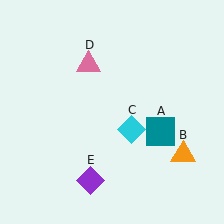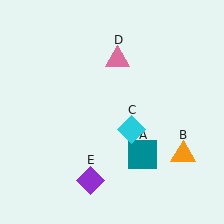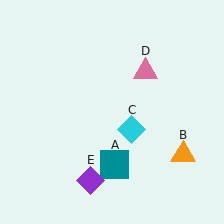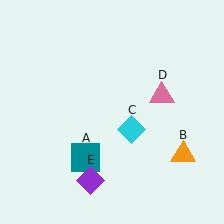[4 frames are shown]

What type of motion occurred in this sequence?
The teal square (object A), pink triangle (object D) rotated clockwise around the center of the scene.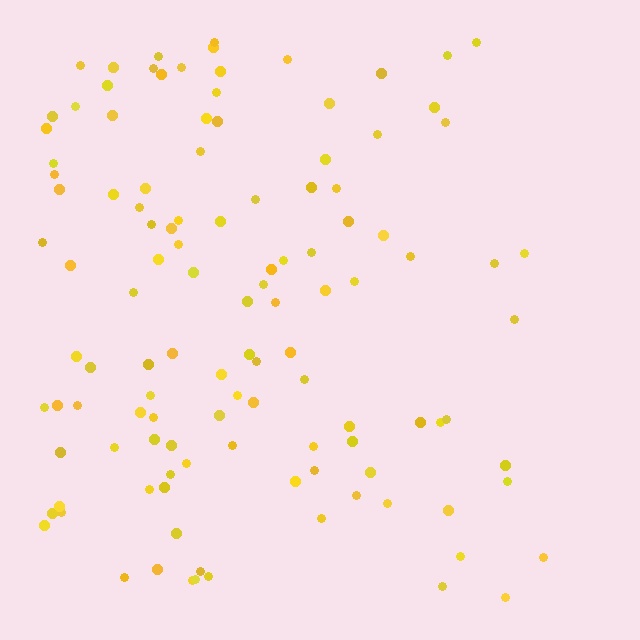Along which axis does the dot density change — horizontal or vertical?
Horizontal.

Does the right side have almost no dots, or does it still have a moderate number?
Still a moderate number, just noticeably fewer than the left.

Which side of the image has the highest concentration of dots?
The left.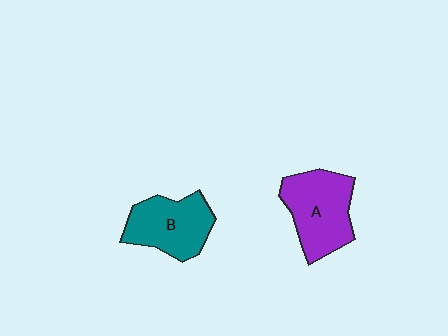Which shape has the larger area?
Shape A (purple).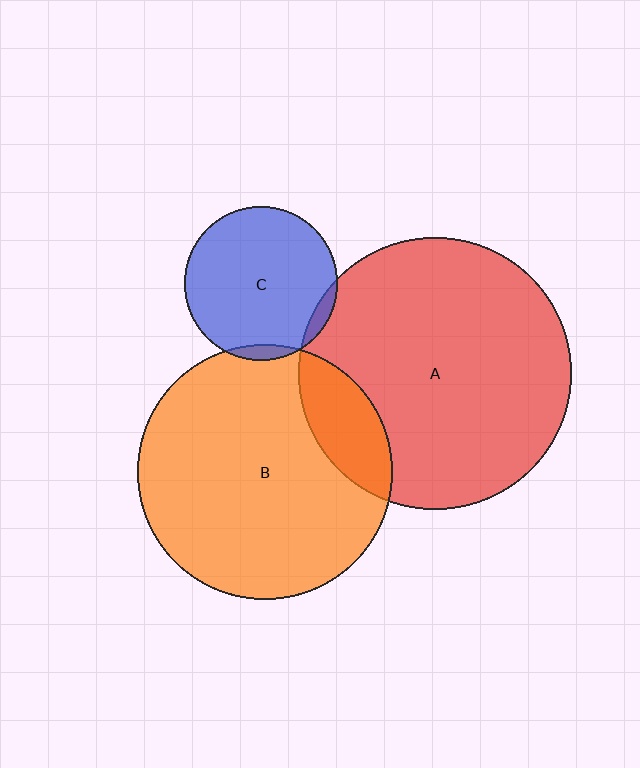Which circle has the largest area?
Circle A (red).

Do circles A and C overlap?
Yes.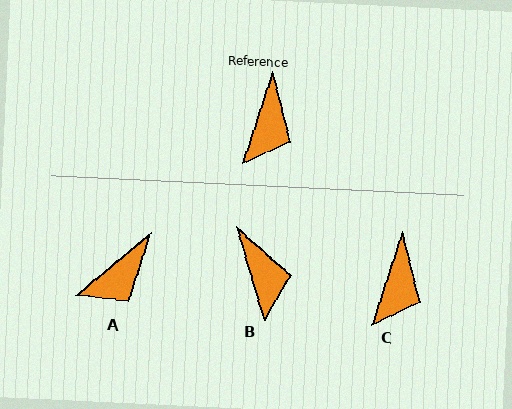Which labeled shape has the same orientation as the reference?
C.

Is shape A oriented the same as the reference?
No, it is off by about 32 degrees.